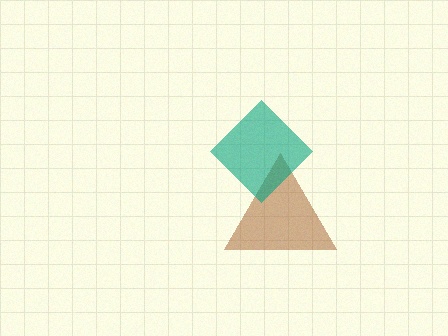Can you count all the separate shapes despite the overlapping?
Yes, there are 2 separate shapes.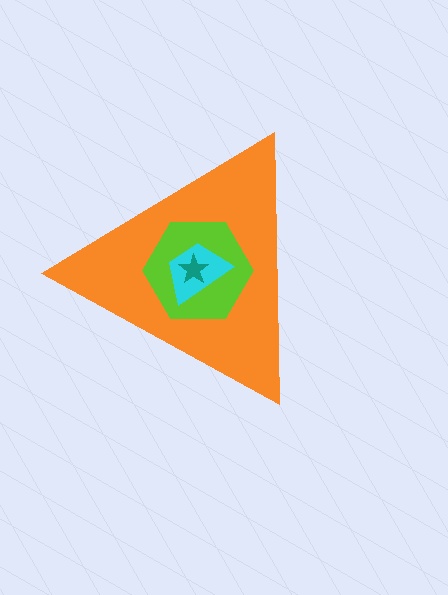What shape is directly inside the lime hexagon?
The cyan trapezoid.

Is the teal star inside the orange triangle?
Yes.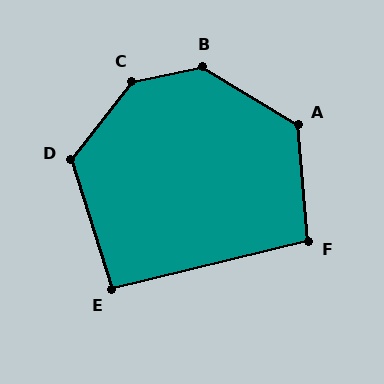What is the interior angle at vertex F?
Approximately 99 degrees (obtuse).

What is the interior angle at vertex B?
Approximately 137 degrees (obtuse).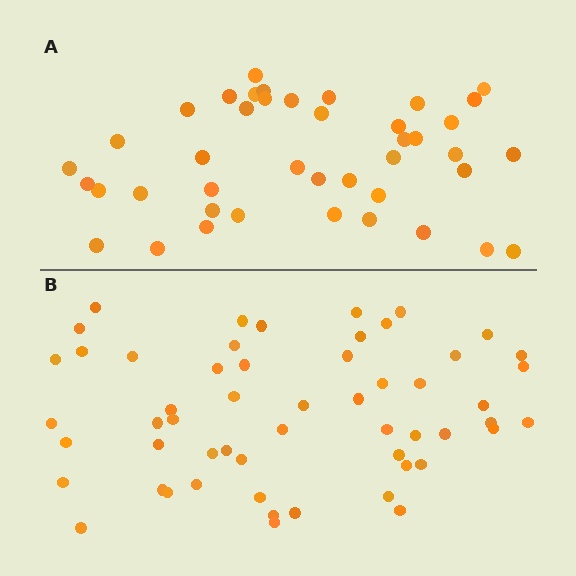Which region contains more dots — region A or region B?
Region B (the bottom region) has more dots.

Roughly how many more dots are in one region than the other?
Region B has approximately 15 more dots than region A.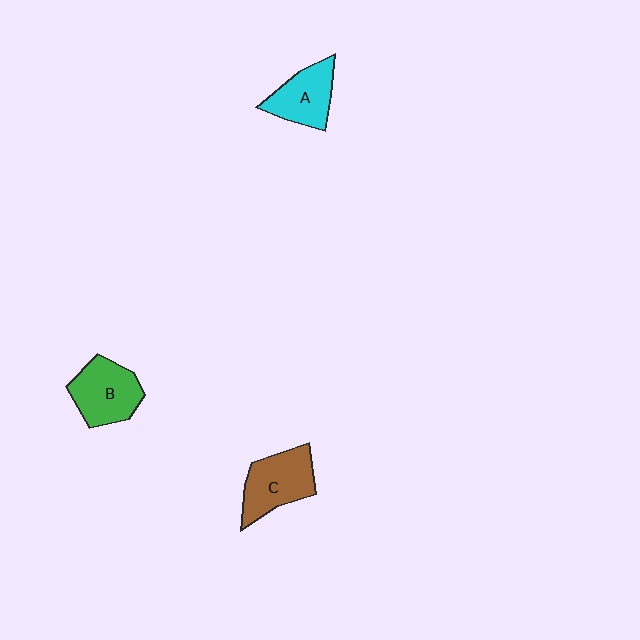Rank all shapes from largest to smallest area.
From largest to smallest: C (brown), B (green), A (cyan).